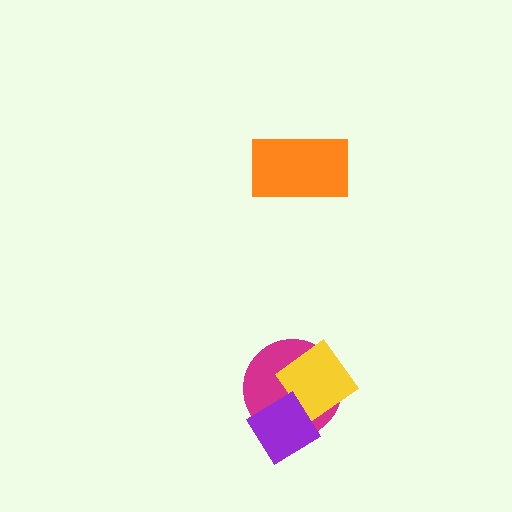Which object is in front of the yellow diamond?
The purple diamond is in front of the yellow diamond.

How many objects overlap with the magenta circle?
2 objects overlap with the magenta circle.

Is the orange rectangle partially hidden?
No, no other shape covers it.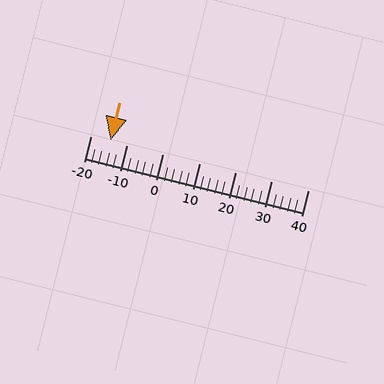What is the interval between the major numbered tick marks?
The major tick marks are spaced 10 units apart.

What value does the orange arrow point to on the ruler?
The orange arrow points to approximately -15.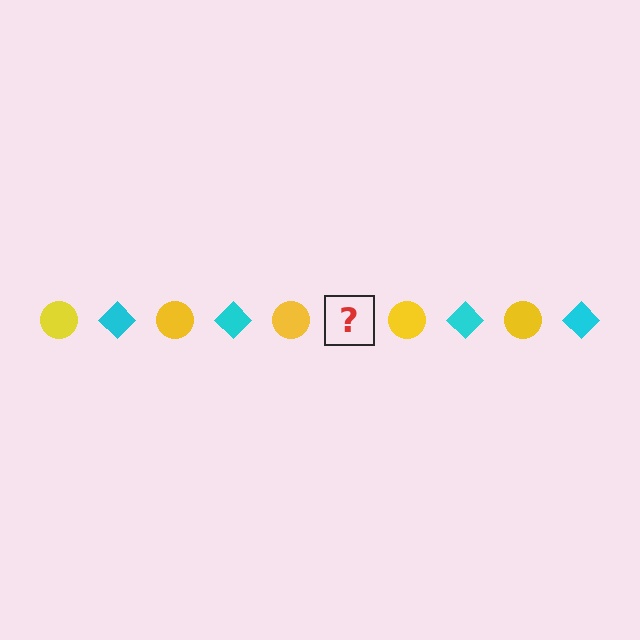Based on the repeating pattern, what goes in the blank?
The blank should be a cyan diamond.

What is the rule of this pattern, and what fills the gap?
The rule is that the pattern alternates between yellow circle and cyan diamond. The gap should be filled with a cyan diamond.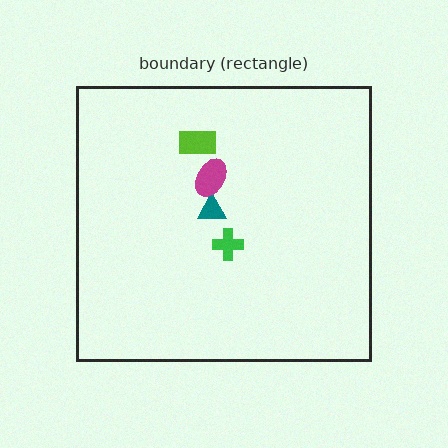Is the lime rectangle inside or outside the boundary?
Inside.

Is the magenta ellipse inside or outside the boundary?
Inside.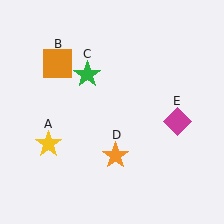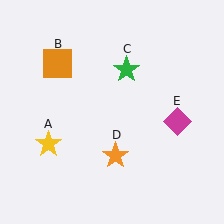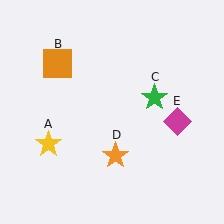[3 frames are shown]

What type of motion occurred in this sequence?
The green star (object C) rotated clockwise around the center of the scene.